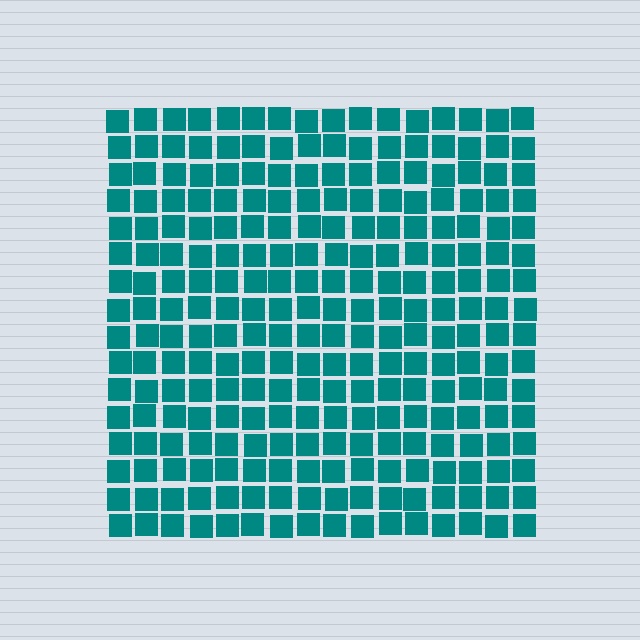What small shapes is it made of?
It is made of small squares.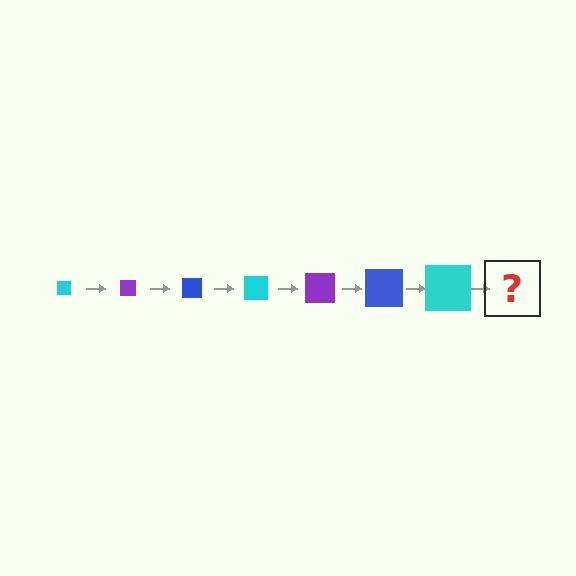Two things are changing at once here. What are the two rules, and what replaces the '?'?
The two rules are that the square grows larger each step and the color cycles through cyan, purple, and blue. The '?' should be a purple square, larger than the previous one.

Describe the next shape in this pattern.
It should be a purple square, larger than the previous one.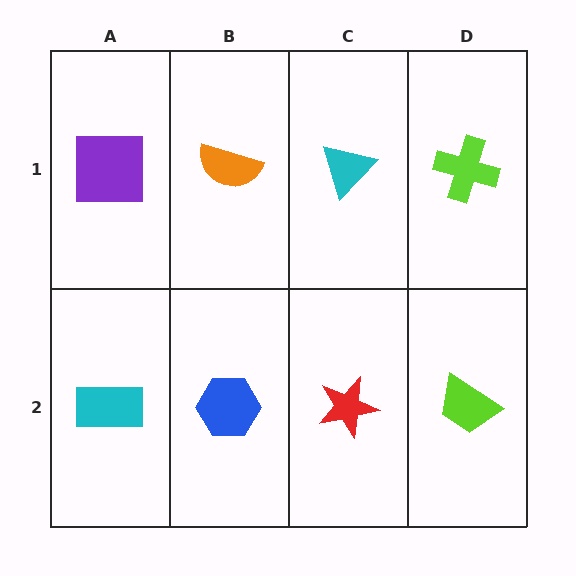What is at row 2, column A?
A cyan rectangle.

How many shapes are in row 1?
4 shapes.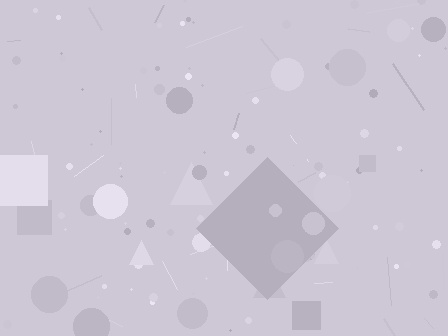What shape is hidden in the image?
A diamond is hidden in the image.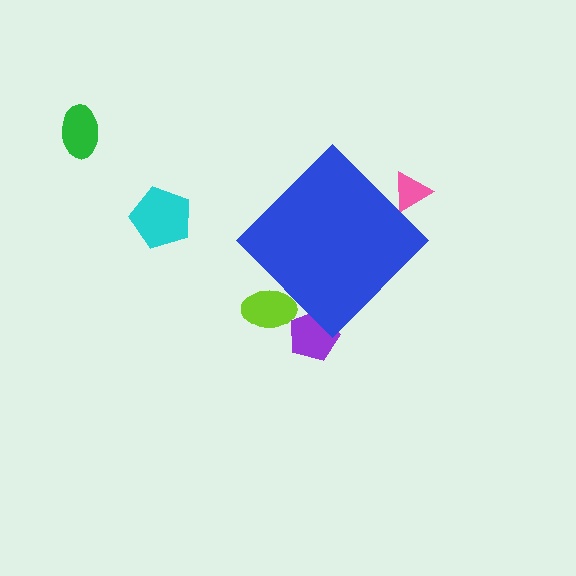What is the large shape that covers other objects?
A blue diamond.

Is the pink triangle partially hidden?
Yes, the pink triangle is partially hidden behind the blue diamond.